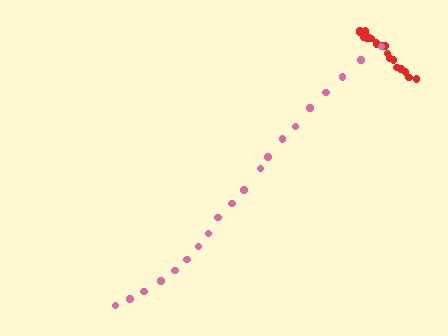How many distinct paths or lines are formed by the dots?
There are 2 distinct paths.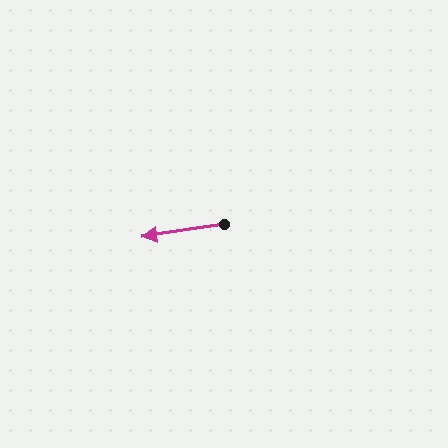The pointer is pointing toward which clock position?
Roughly 9 o'clock.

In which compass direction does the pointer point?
West.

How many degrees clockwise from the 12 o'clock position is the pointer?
Approximately 261 degrees.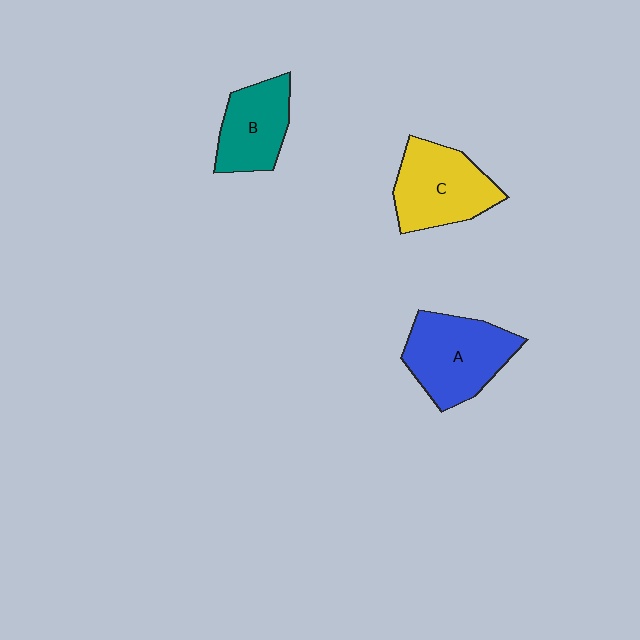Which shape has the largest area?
Shape A (blue).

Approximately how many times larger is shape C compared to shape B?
Approximately 1.3 times.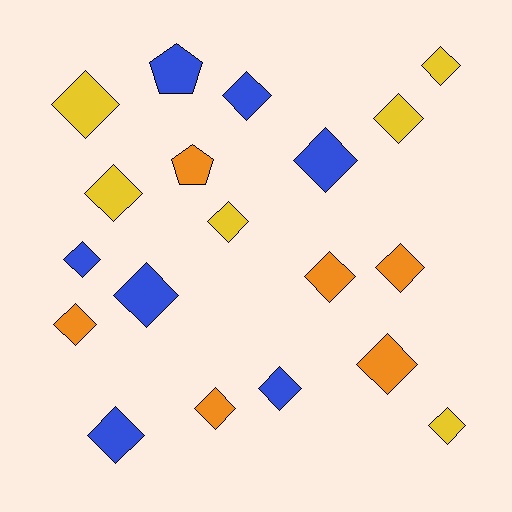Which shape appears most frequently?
Diamond, with 17 objects.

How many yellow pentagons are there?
There are no yellow pentagons.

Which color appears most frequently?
Blue, with 7 objects.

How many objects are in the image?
There are 19 objects.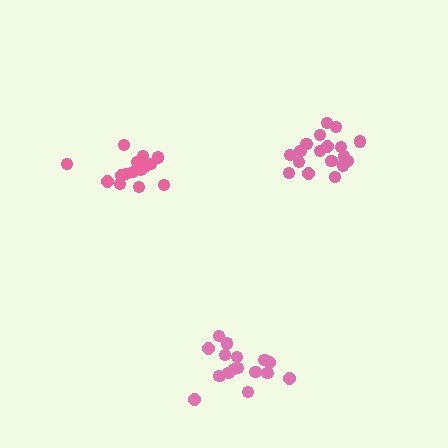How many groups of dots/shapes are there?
There are 3 groups.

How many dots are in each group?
Group 1: 16 dots, Group 2: 18 dots, Group 3: 17 dots (51 total).